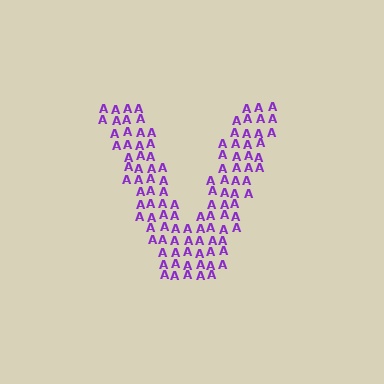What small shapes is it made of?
It is made of small letter A's.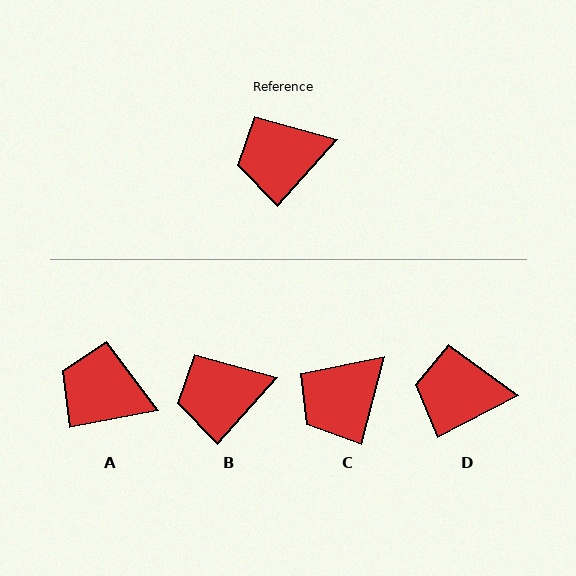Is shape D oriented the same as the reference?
No, it is off by about 21 degrees.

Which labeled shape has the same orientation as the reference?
B.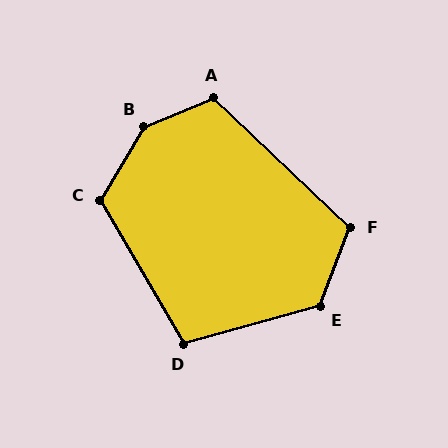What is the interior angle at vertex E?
Approximately 127 degrees (obtuse).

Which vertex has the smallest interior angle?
D, at approximately 105 degrees.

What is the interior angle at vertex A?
Approximately 114 degrees (obtuse).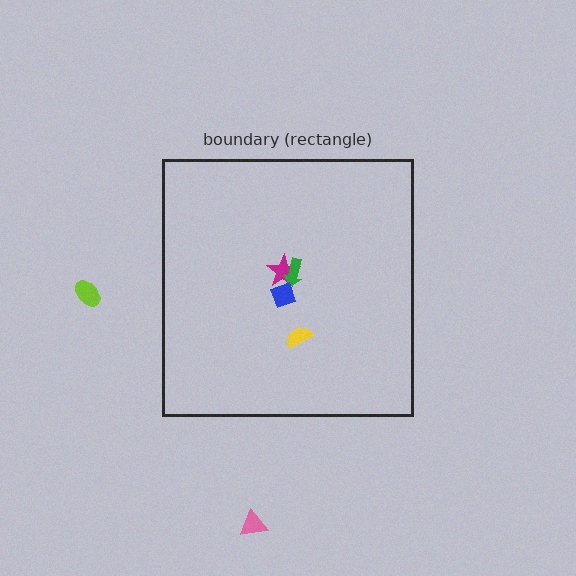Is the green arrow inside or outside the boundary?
Inside.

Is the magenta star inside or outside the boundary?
Inside.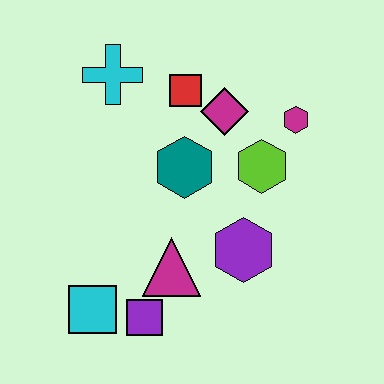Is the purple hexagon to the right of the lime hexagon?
No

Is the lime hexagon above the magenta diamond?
No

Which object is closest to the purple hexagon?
The magenta triangle is closest to the purple hexagon.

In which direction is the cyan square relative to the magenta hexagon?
The cyan square is to the left of the magenta hexagon.